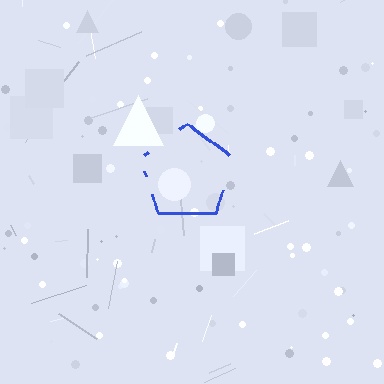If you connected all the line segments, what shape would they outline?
They would outline a pentagon.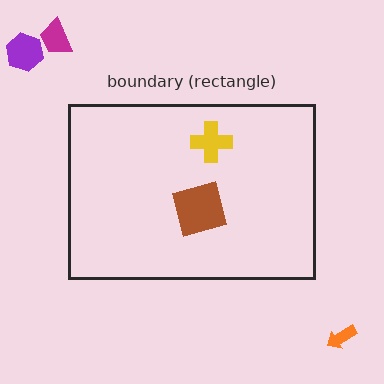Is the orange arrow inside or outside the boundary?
Outside.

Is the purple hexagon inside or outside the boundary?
Outside.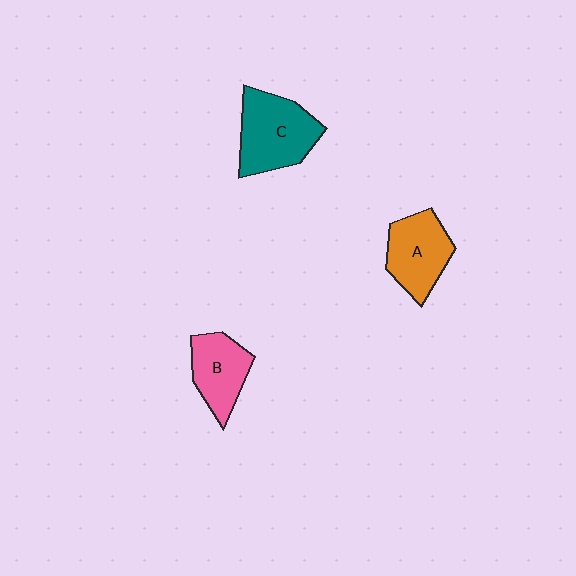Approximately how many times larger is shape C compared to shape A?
Approximately 1.2 times.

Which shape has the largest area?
Shape C (teal).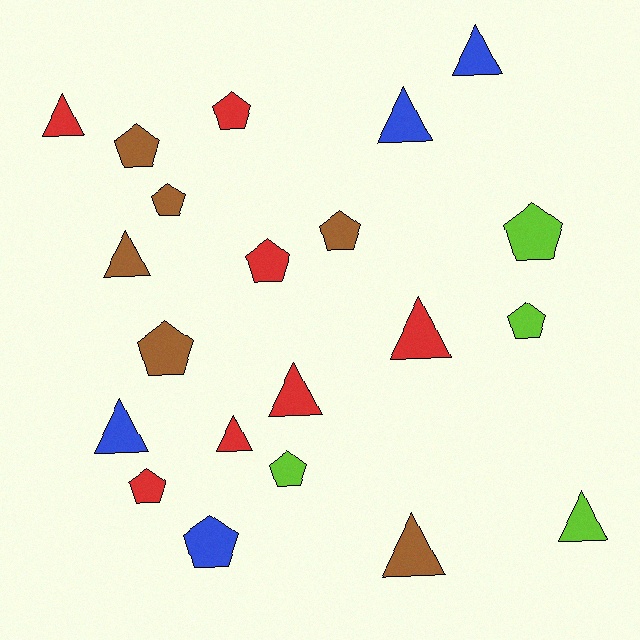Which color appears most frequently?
Red, with 7 objects.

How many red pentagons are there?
There are 3 red pentagons.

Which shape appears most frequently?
Pentagon, with 11 objects.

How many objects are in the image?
There are 21 objects.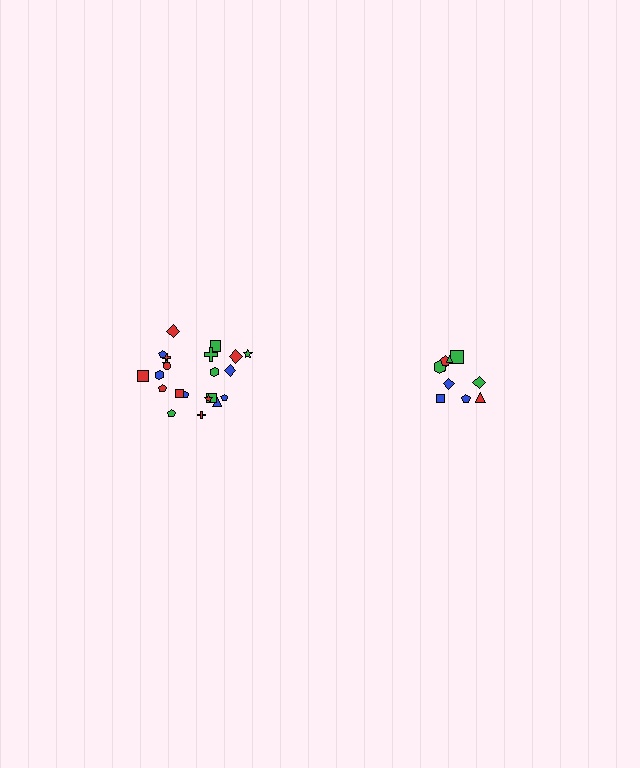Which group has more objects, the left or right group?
The left group.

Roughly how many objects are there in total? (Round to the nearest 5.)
Roughly 30 objects in total.